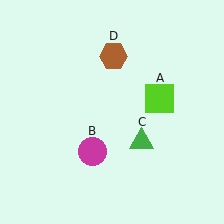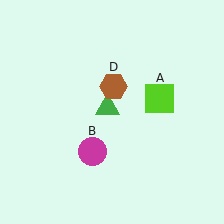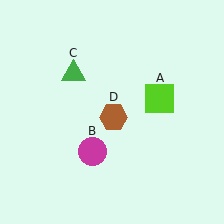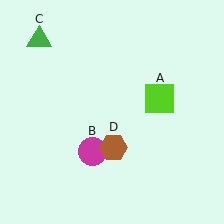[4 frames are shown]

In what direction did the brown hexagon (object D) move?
The brown hexagon (object D) moved down.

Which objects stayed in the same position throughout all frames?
Lime square (object A) and magenta circle (object B) remained stationary.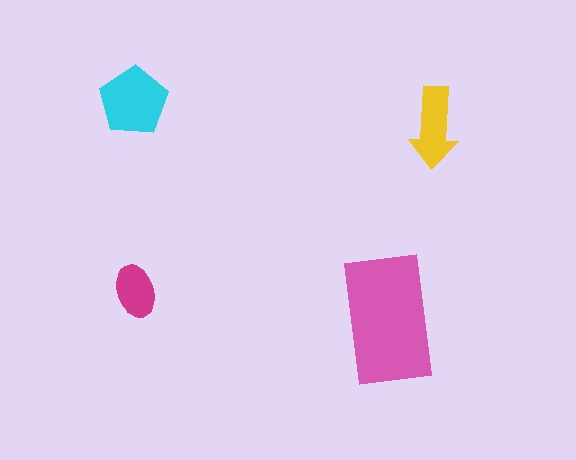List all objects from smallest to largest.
The magenta ellipse, the yellow arrow, the cyan pentagon, the pink rectangle.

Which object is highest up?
The cyan pentagon is topmost.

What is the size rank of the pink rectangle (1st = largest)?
1st.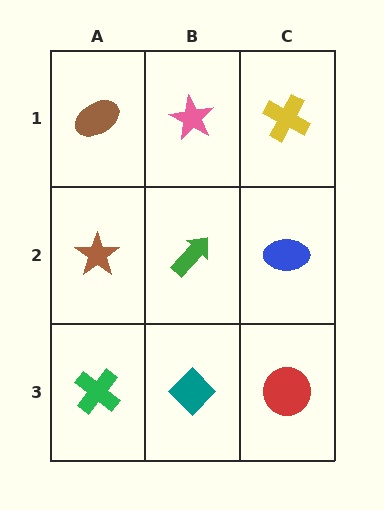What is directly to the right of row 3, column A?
A teal diamond.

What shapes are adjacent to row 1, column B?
A green arrow (row 2, column B), a brown ellipse (row 1, column A), a yellow cross (row 1, column C).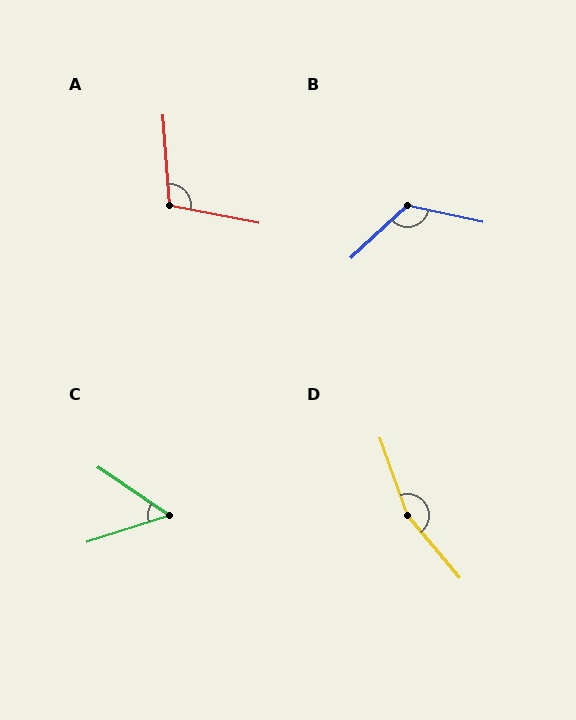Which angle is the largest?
D, at approximately 160 degrees.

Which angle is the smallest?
C, at approximately 52 degrees.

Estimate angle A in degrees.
Approximately 105 degrees.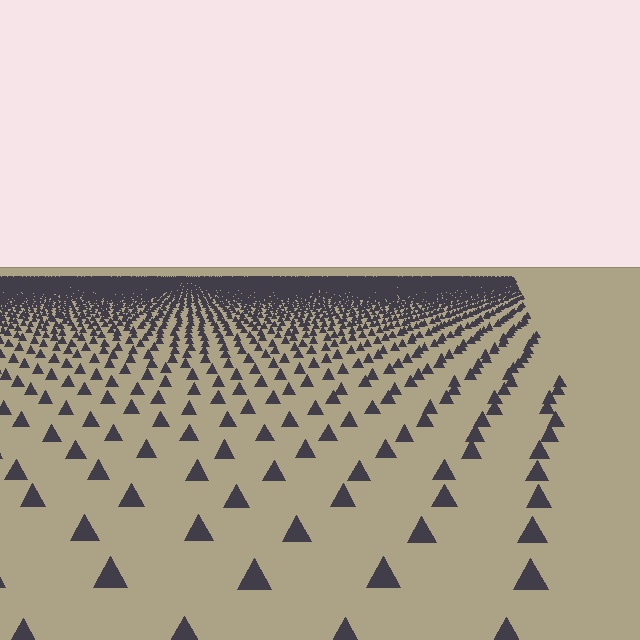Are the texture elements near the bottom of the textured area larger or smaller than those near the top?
Larger. Near the bottom, elements are closer to the viewer and appear at a bigger on-screen size.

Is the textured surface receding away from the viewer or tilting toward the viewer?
The surface is receding away from the viewer. Texture elements get smaller and denser toward the top.